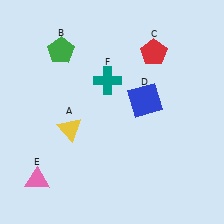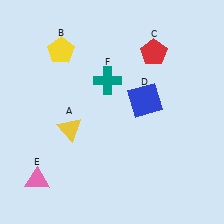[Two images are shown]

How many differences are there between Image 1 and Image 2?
There is 1 difference between the two images.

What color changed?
The pentagon (B) changed from green in Image 1 to yellow in Image 2.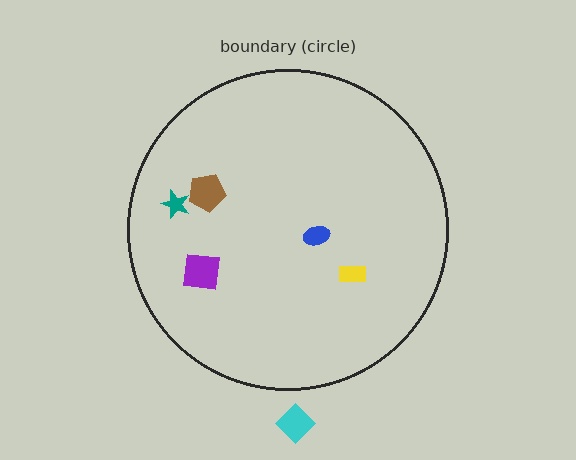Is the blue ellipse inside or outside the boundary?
Inside.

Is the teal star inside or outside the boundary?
Inside.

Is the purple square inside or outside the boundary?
Inside.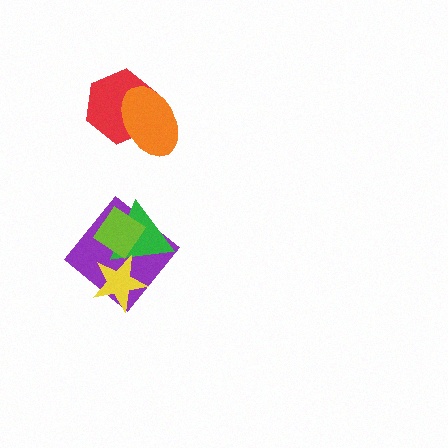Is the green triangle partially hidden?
Yes, it is partially covered by another shape.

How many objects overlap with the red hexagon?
1 object overlaps with the red hexagon.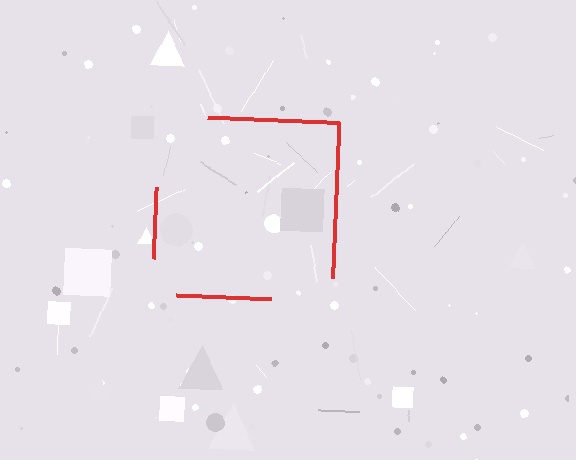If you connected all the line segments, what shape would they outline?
They would outline a square.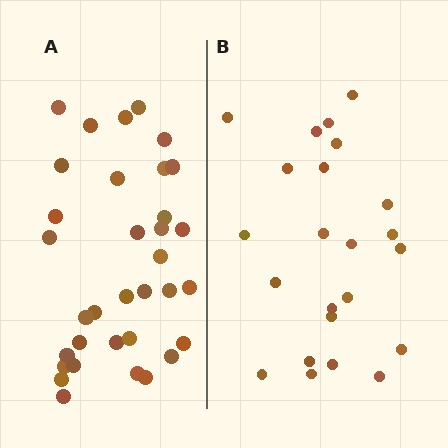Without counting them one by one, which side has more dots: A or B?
Region A (the left region) has more dots.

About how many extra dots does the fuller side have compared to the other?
Region A has roughly 12 or so more dots than region B.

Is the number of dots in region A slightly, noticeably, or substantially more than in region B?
Region A has substantially more. The ratio is roughly 1.5 to 1.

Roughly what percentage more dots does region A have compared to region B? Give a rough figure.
About 50% more.